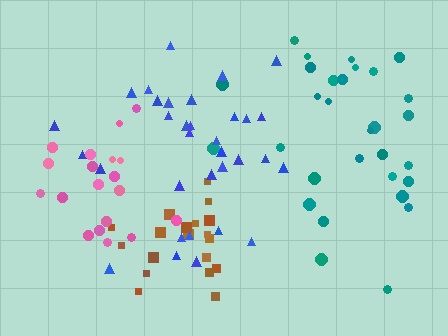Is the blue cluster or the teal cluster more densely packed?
Teal.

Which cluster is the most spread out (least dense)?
Blue.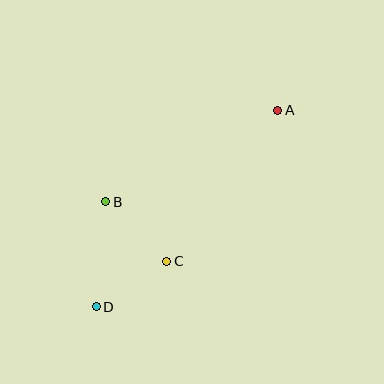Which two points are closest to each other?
Points C and D are closest to each other.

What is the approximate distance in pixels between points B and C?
The distance between B and C is approximately 85 pixels.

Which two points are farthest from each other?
Points A and D are farthest from each other.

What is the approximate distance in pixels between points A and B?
The distance between A and B is approximately 194 pixels.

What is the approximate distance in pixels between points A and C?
The distance between A and C is approximately 187 pixels.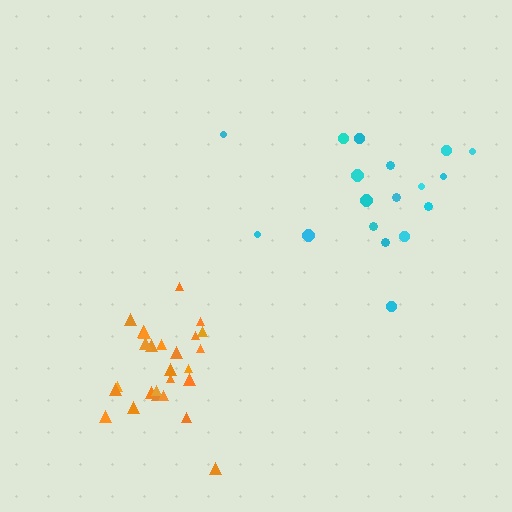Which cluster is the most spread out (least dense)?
Cyan.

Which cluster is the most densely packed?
Orange.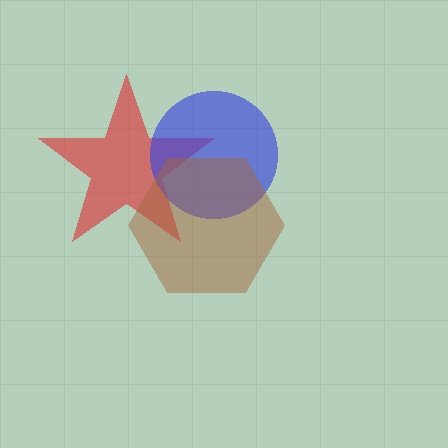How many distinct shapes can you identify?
There are 3 distinct shapes: a red star, a blue circle, a brown hexagon.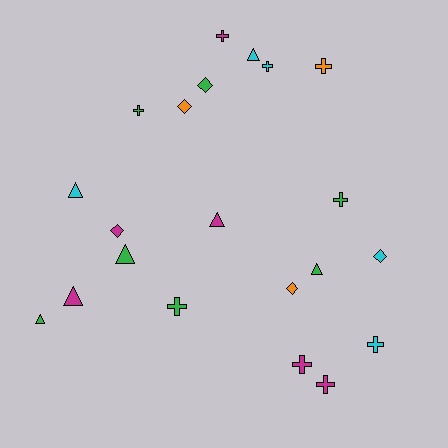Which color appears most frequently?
Green, with 7 objects.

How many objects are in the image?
There are 21 objects.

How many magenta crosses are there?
There are 3 magenta crosses.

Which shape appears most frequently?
Cross, with 9 objects.